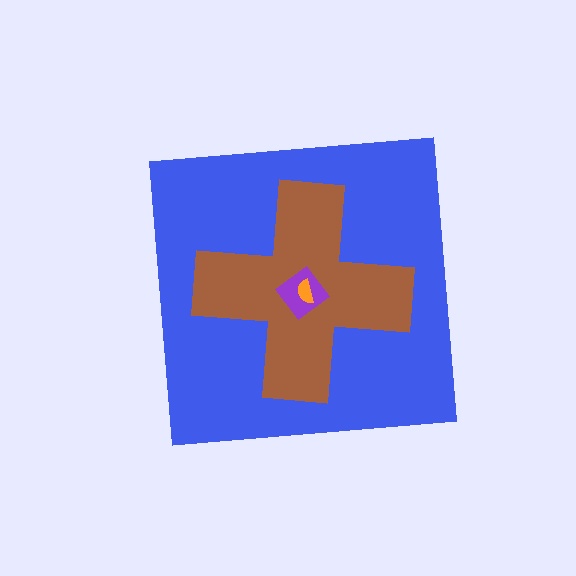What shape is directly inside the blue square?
The brown cross.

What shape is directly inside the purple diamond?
The orange semicircle.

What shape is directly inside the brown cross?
The purple diamond.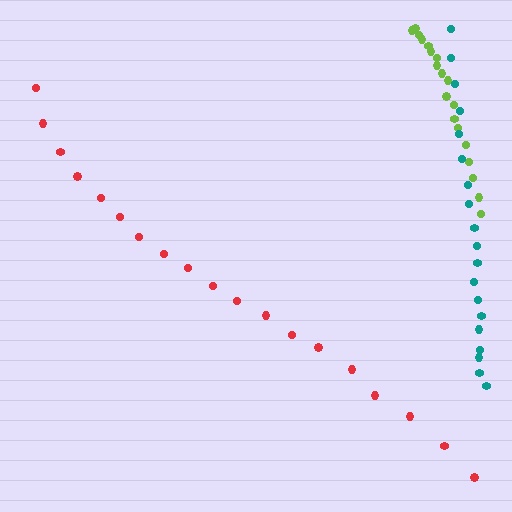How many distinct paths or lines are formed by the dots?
There are 3 distinct paths.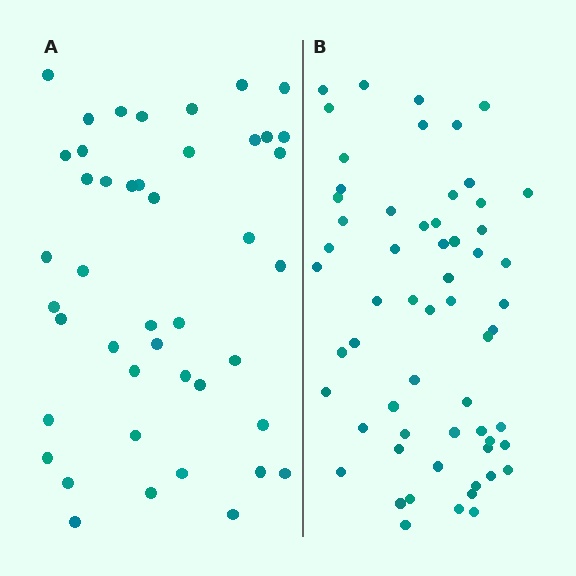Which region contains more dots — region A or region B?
Region B (the right region) has more dots.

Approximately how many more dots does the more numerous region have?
Region B has approximately 15 more dots than region A.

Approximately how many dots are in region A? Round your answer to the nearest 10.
About 40 dots. (The exact count is 44, which rounds to 40.)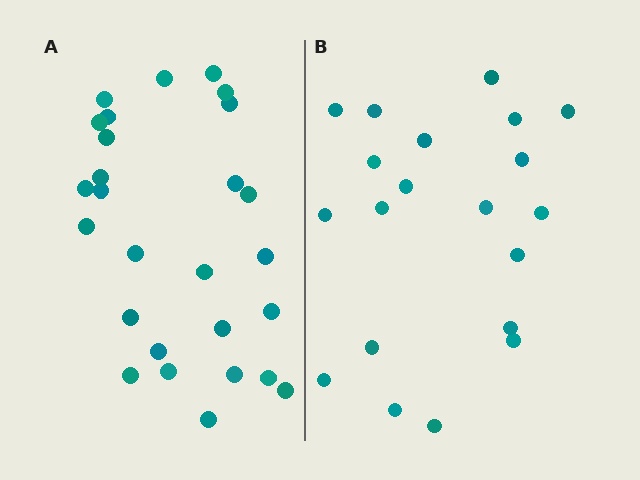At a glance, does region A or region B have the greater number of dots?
Region A (the left region) has more dots.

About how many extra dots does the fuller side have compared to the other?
Region A has roughly 8 or so more dots than region B.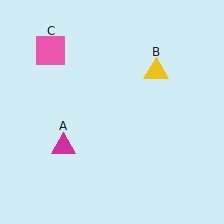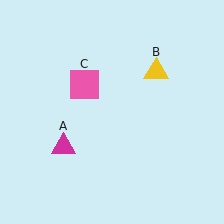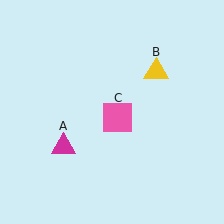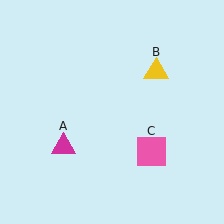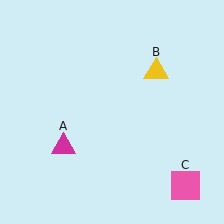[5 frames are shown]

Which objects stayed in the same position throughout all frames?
Magenta triangle (object A) and yellow triangle (object B) remained stationary.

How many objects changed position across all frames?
1 object changed position: pink square (object C).